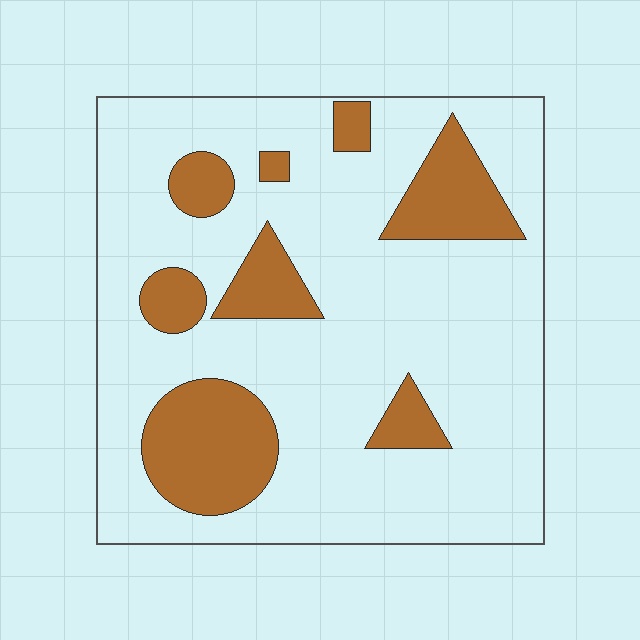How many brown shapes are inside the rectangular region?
8.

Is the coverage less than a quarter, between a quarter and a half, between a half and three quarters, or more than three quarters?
Less than a quarter.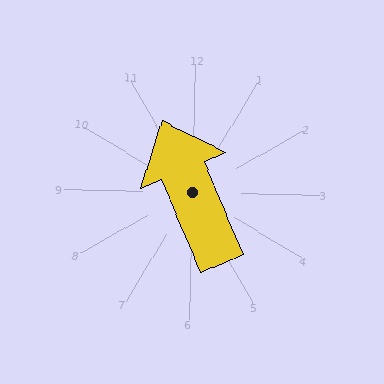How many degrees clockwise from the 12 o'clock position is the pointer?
Approximately 336 degrees.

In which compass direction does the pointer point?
Northwest.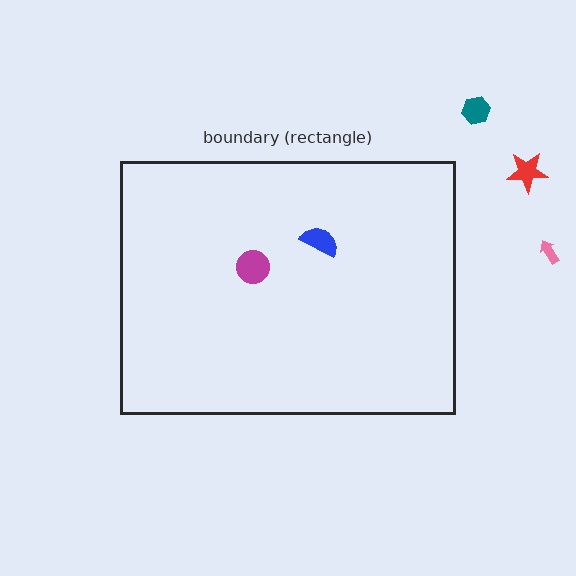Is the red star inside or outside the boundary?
Outside.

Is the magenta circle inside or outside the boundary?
Inside.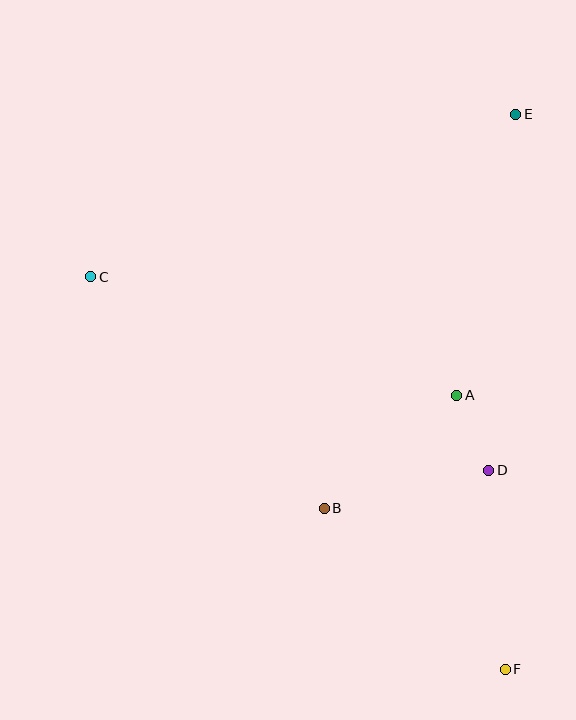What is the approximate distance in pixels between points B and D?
The distance between B and D is approximately 169 pixels.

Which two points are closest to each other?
Points A and D are closest to each other.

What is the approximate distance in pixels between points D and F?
The distance between D and F is approximately 199 pixels.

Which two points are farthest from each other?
Points C and F are farthest from each other.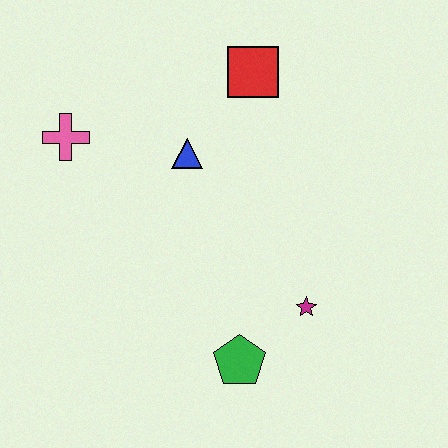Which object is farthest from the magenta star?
The pink cross is farthest from the magenta star.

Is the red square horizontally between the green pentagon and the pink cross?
No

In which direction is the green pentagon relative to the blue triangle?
The green pentagon is below the blue triangle.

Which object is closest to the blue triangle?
The red square is closest to the blue triangle.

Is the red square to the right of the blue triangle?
Yes